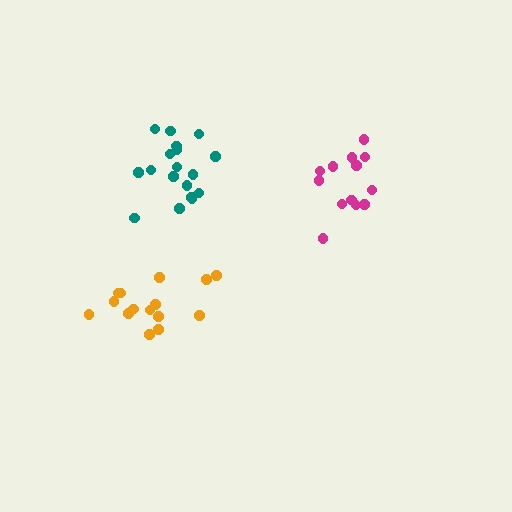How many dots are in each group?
Group 1: 13 dots, Group 2: 15 dots, Group 3: 18 dots (46 total).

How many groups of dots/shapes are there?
There are 3 groups.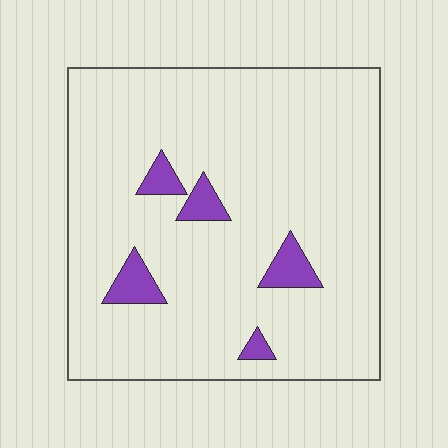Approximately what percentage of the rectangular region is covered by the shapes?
Approximately 5%.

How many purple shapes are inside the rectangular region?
5.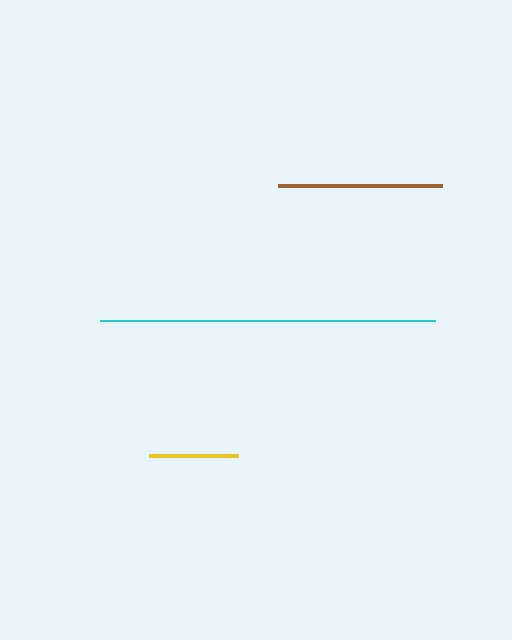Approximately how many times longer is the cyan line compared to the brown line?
The cyan line is approximately 2.0 times the length of the brown line.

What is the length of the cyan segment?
The cyan segment is approximately 335 pixels long.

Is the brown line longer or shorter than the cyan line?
The cyan line is longer than the brown line.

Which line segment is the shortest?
The yellow line is the shortest at approximately 89 pixels.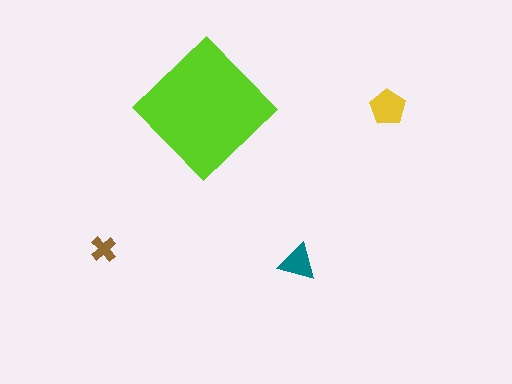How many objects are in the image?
There are 4 objects in the image.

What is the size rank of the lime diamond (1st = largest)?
1st.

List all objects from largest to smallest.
The lime diamond, the yellow pentagon, the teal triangle, the brown cross.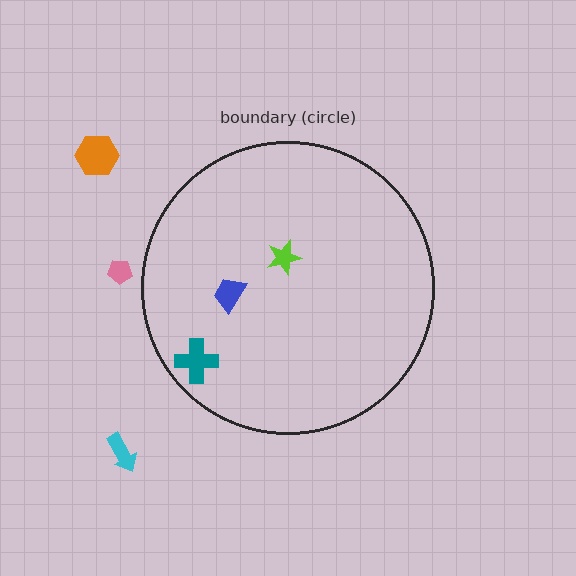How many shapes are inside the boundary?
3 inside, 3 outside.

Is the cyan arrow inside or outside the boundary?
Outside.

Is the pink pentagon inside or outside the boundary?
Outside.